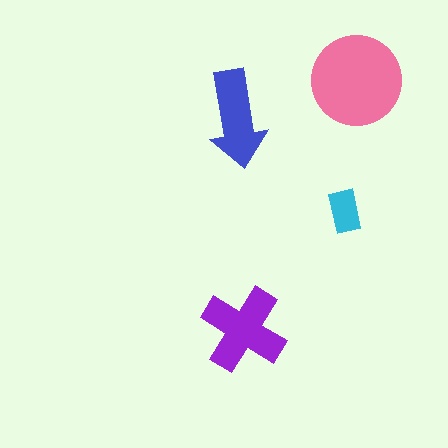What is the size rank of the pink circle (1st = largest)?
1st.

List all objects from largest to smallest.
The pink circle, the purple cross, the blue arrow, the cyan rectangle.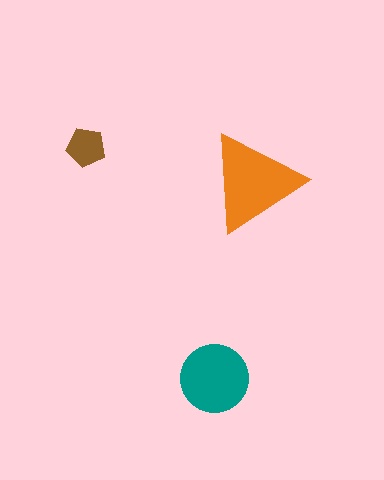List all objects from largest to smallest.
The orange triangle, the teal circle, the brown pentagon.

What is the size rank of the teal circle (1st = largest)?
2nd.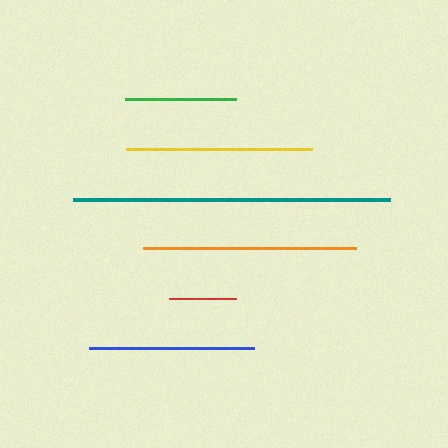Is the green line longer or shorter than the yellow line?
The yellow line is longer than the green line.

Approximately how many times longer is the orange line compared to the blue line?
The orange line is approximately 1.3 times the length of the blue line.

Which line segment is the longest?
The teal line is the longest at approximately 317 pixels.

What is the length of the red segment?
The red segment is approximately 67 pixels long.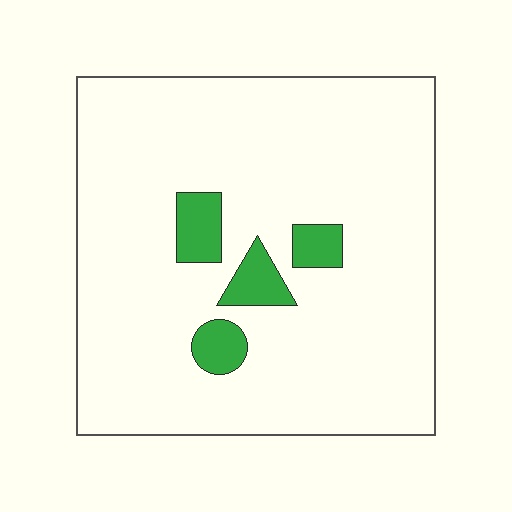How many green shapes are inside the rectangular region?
4.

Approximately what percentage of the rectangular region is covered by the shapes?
Approximately 10%.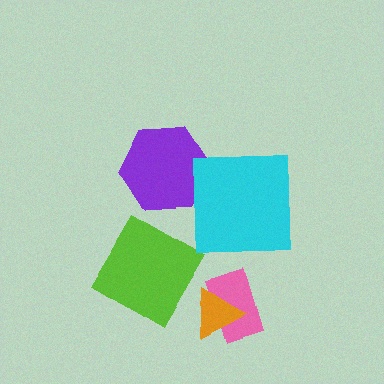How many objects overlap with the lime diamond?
0 objects overlap with the lime diamond.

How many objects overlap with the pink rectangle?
1 object overlaps with the pink rectangle.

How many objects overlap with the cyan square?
0 objects overlap with the cyan square.